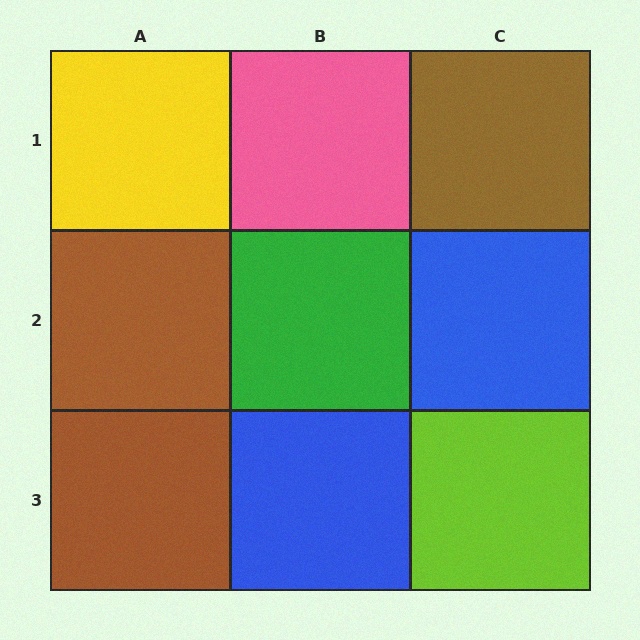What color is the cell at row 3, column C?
Lime.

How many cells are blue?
2 cells are blue.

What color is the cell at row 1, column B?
Pink.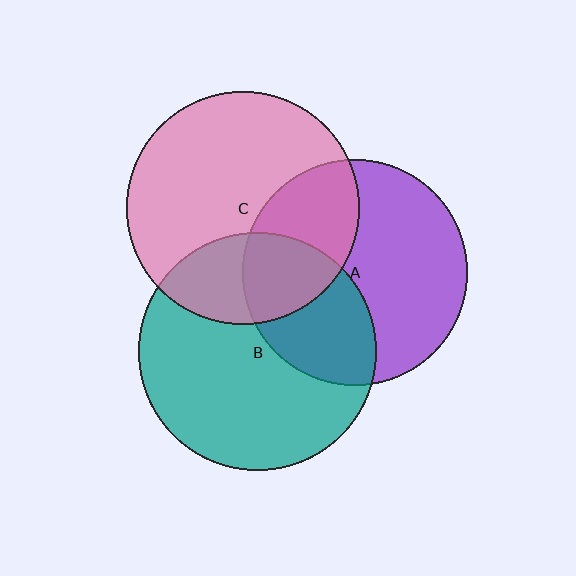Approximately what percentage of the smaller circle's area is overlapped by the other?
Approximately 35%.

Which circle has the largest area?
Circle B (teal).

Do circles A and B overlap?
Yes.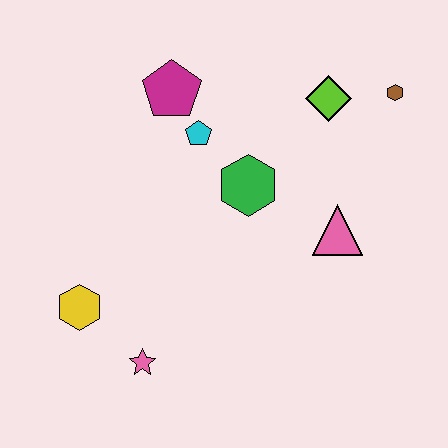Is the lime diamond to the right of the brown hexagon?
No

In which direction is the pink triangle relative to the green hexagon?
The pink triangle is to the right of the green hexagon.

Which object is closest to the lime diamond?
The brown hexagon is closest to the lime diamond.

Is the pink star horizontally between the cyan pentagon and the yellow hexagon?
Yes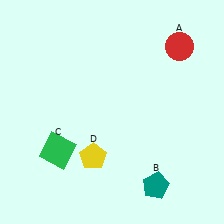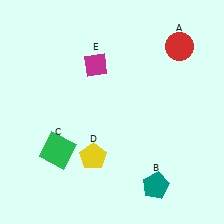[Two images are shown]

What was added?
A magenta diamond (E) was added in Image 2.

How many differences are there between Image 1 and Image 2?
There is 1 difference between the two images.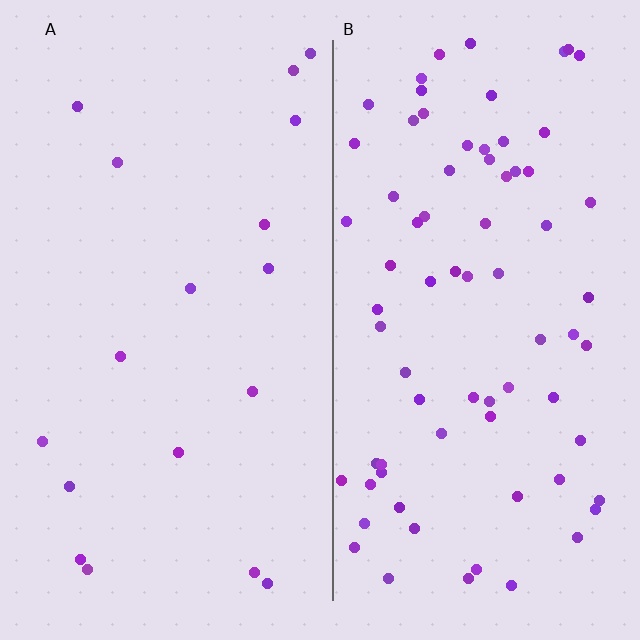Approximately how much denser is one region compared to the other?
Approximately 4.3× — region B over region A.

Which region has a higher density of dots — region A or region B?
B (the right).